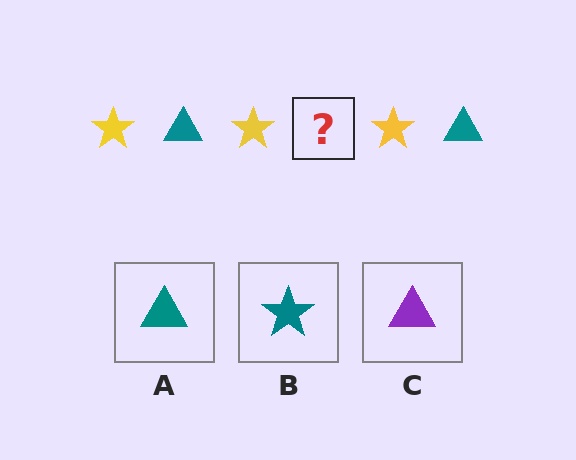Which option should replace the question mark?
Option A.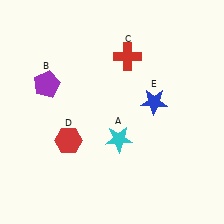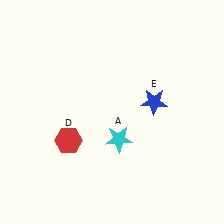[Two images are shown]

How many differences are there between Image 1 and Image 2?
There are 2 differences between the two images.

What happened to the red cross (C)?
The red cross (C) was removed in Image 2. It was in the top-right area of Image 1.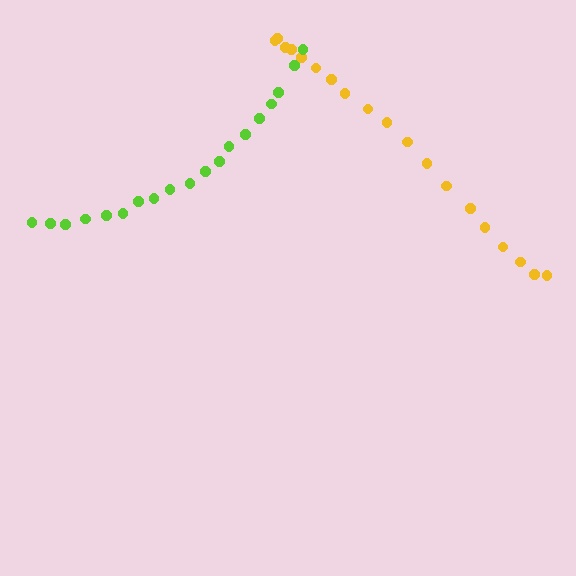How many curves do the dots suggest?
There are 2 distinct paths.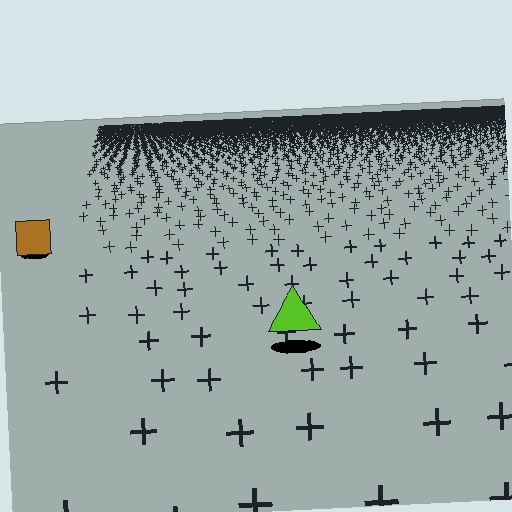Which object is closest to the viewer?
The lime triangle is closest. The texture marks near it are larger and more spread out.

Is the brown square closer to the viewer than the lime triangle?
No. The lime triangle is closer — you can tell from the texture gradient: the ground texture is coarser near it.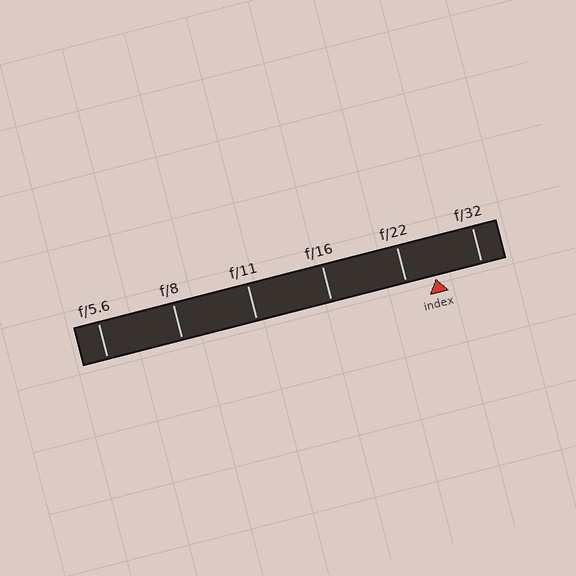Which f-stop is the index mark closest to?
The index mark is closest to f/22.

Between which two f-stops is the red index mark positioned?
The index mark is between f/22 and f/32.